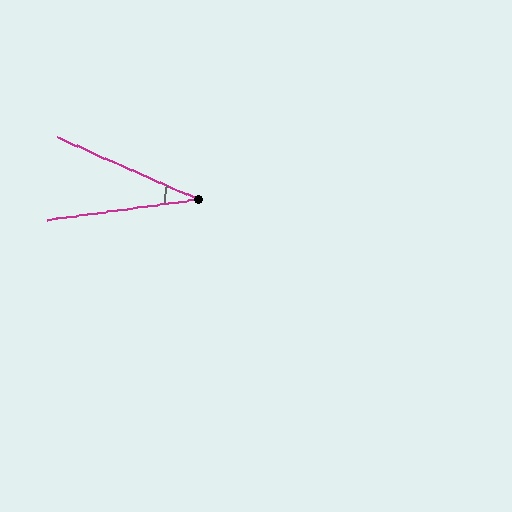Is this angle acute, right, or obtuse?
It is acute.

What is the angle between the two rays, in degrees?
Approximately 32 degrees.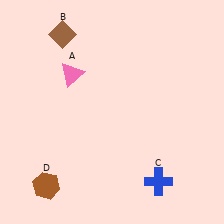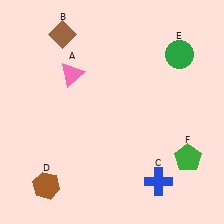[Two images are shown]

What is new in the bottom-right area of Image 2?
A green pentagon (F) was added in the bottom-right area of Image 2.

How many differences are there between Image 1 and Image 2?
There are 2 differences between the two images.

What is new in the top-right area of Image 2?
A green circle (E) was added in the top-right area of Image 2.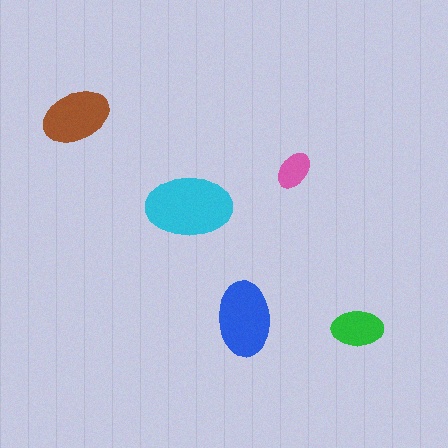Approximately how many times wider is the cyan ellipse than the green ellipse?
About 1.5 times wider.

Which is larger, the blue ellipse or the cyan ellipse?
The cyan one.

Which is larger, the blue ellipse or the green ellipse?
The blue one.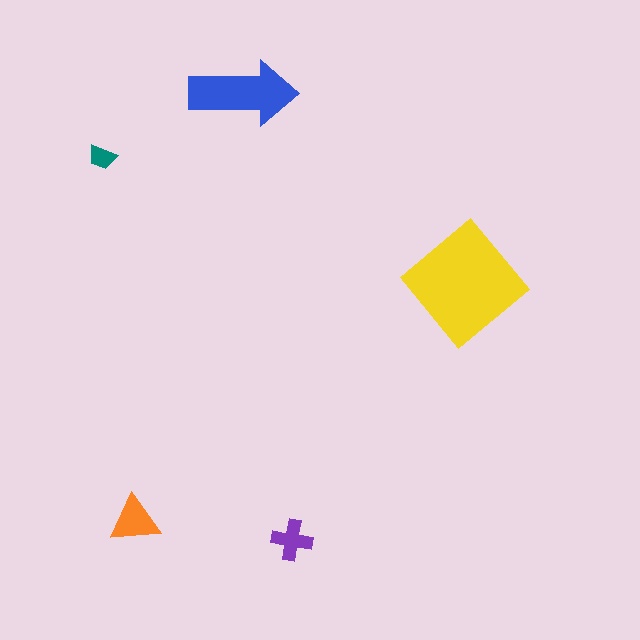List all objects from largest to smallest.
The yellow diamond, the blue arrow, the orange triangle, the purple cross, the teal trapezoid.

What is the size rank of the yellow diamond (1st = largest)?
1st.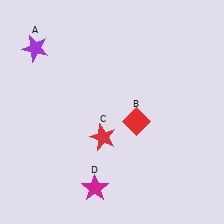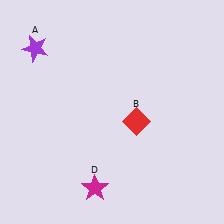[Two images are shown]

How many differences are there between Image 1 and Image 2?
There is 1 difference between the two images.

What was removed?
The red star (C) was removed in Image 2.